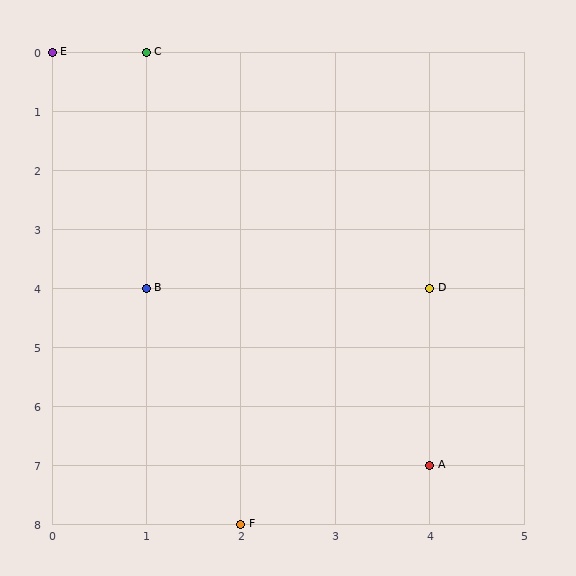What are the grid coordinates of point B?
Point B is at grid coordinates (1, 4).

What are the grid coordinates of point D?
Point D is at grid coordinates (4, 4).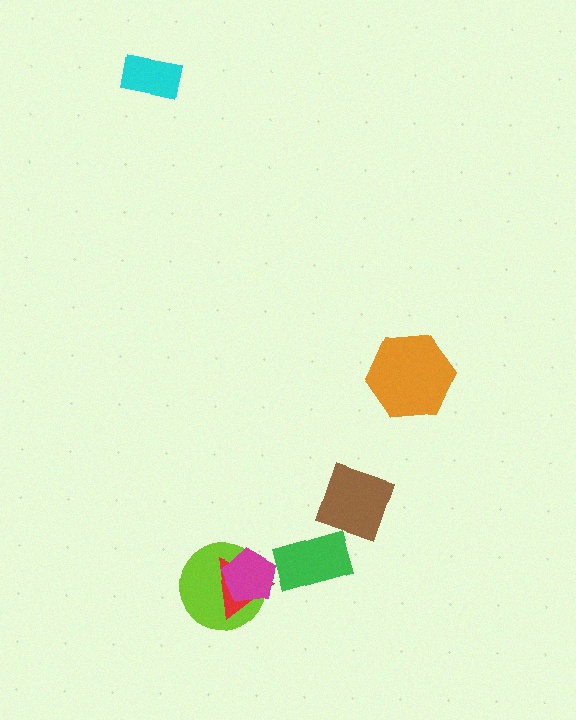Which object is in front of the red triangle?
The magenta pentagon is in front of the red triangle.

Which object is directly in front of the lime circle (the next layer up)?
The red triangle is directly in front of the lime circle.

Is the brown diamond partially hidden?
No, no other shape covers it.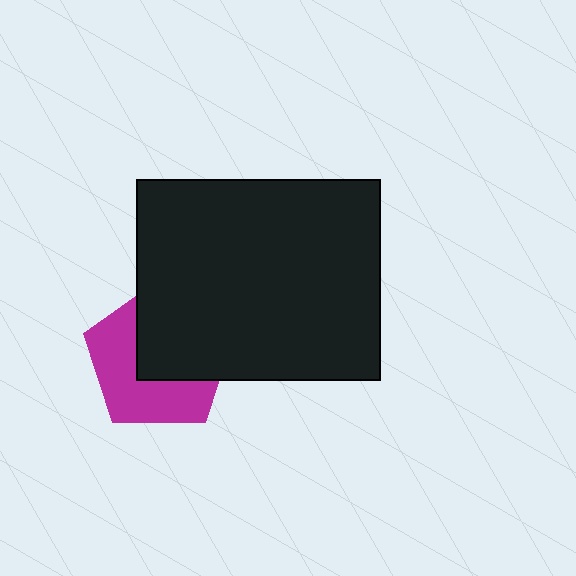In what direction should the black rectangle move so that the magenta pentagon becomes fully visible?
The black rectangle should move toward the upper-right. That is the shortest direction to clear the overlap and leave the magenta pentagon fully visible.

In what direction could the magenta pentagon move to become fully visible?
The magenta pentagon could move toward the lower-left. That would shift it out from behind the black rectangle entirely.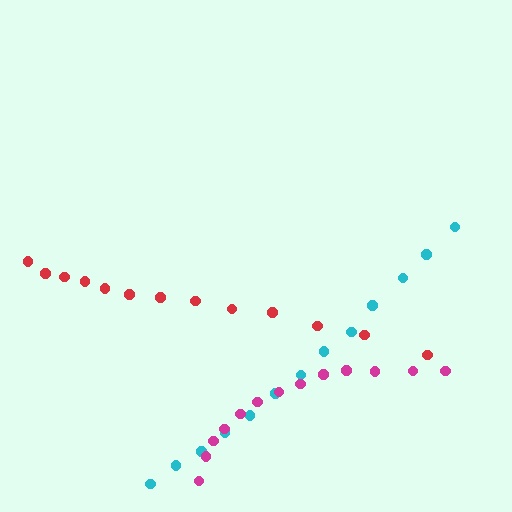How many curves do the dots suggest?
There are 3 distinct paths.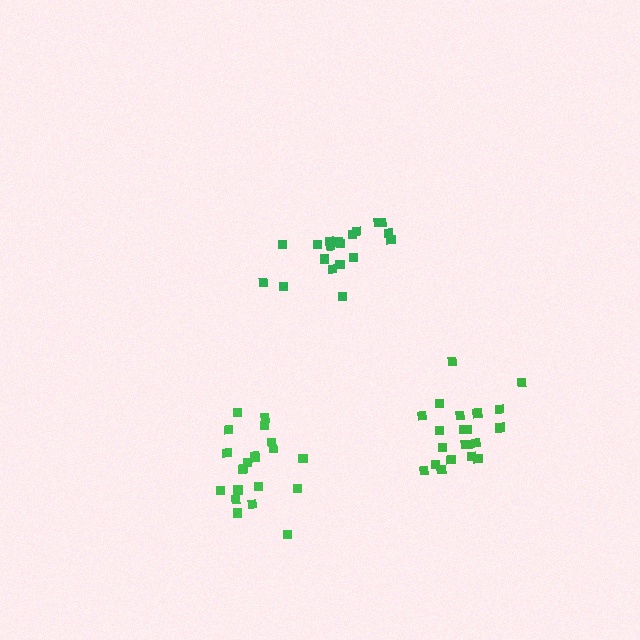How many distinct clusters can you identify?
There are 3 distinct clusters.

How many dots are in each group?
Group 1: 21 dots, Group 2: 19 dots, Group 3: 21 dots (61 total).